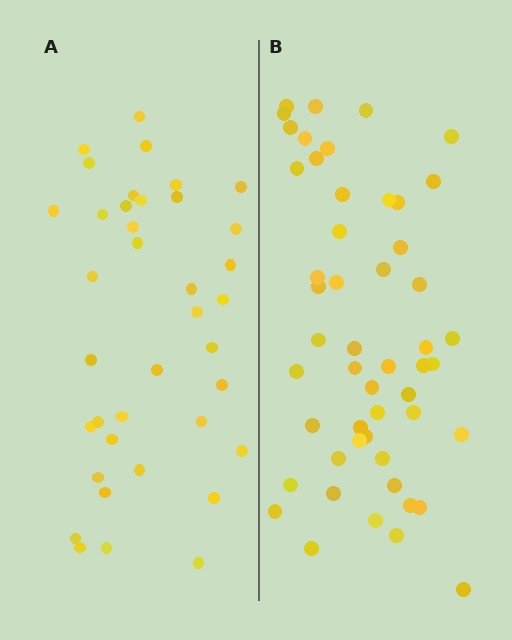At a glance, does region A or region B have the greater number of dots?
Region B (the right region) has more dots.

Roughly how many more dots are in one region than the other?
Region B has approximately 15 more dots than region A.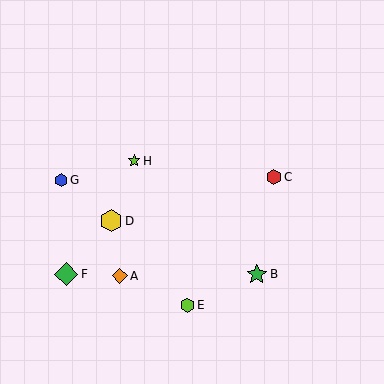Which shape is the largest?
The green diamond (labeled F) is the largest.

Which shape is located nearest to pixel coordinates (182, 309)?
The lime hexagon (labeled E) at (187, 305) is nearest to that location.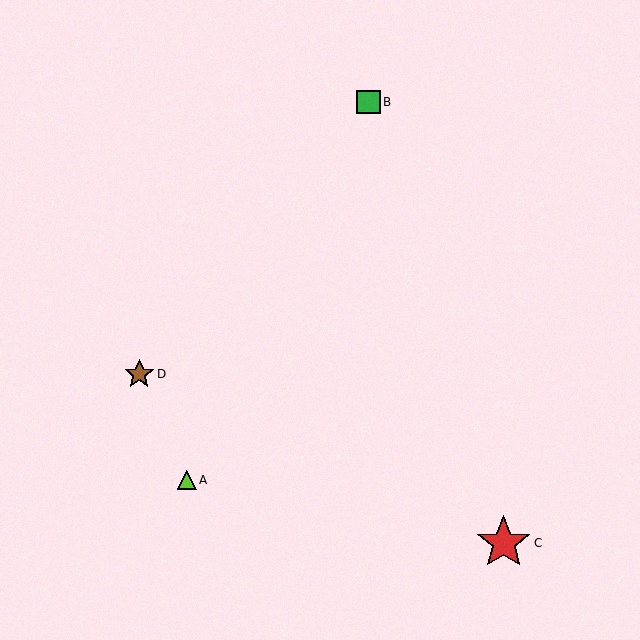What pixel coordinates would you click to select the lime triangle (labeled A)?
Click at (187, 480) to select the lime triangle A.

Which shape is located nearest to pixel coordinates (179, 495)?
The lime triangle (labeled A) at (187, 480) is nearest to that location.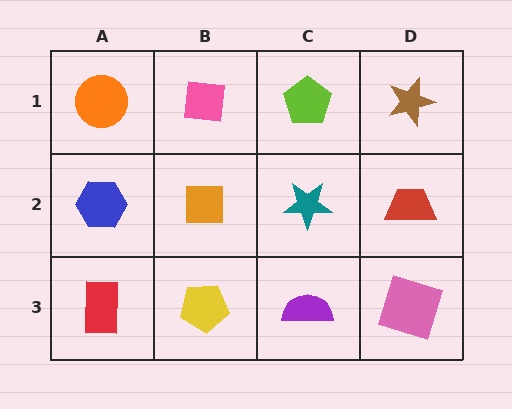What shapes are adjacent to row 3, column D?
A red trapezoid (row 2, column D), a purple semicircle (row 3, column C).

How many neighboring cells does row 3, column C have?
3.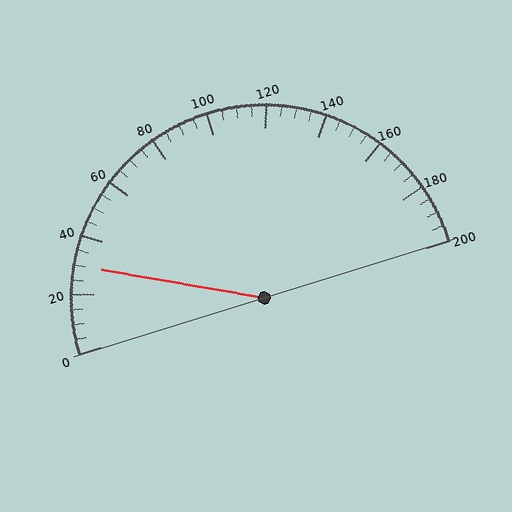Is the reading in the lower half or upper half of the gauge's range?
The reading is in the lower half of the range (0 to 200).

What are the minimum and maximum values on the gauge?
The gauge ranges from 0 to 200.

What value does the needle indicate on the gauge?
The needle indicates approximately 30.